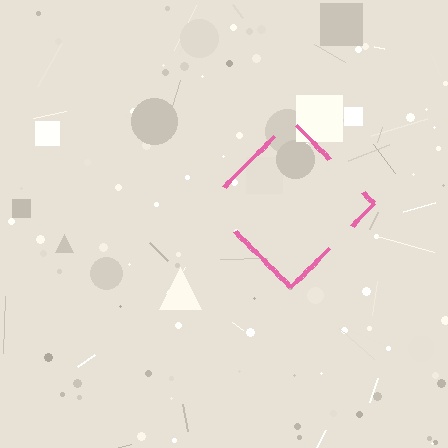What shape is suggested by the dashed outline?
The dashed outline suggests a diamond.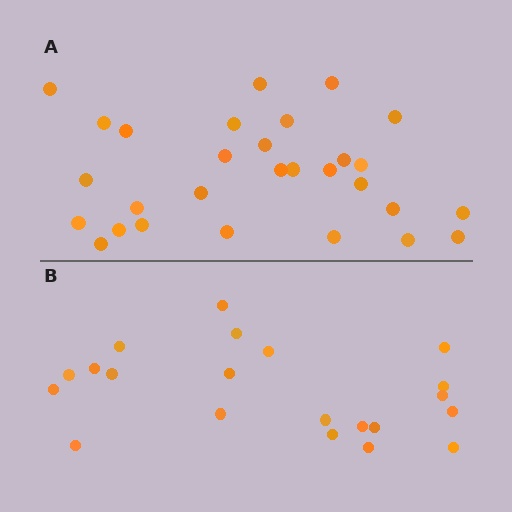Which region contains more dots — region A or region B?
Region A (the top region) has more dots.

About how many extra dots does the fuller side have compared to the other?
Region A has roughly 8 or so more dots than region B.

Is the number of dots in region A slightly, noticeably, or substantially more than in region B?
Region A has noticeably more, but not dramatically so. The ratio is roughly 1.4 to 1.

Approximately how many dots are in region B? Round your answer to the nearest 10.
About 20 dots. (The exact count is 21, which rounds to 20.)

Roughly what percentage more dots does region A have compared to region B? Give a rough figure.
About 40% more.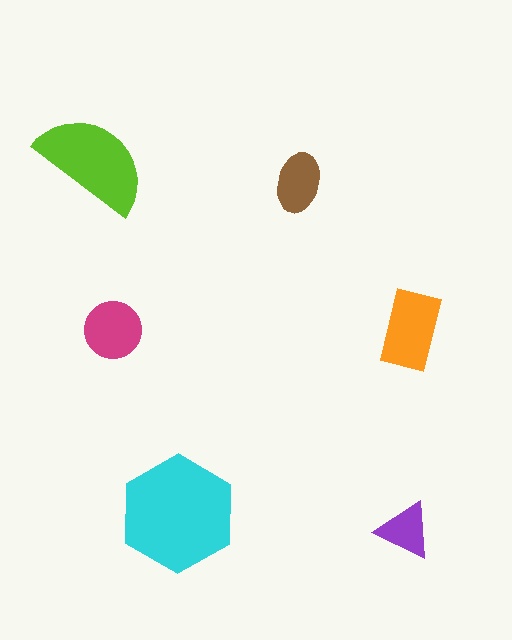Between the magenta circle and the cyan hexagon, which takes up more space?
The cyan hexagon.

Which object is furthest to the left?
The lime semicircle is leftmost.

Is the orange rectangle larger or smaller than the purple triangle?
Larger.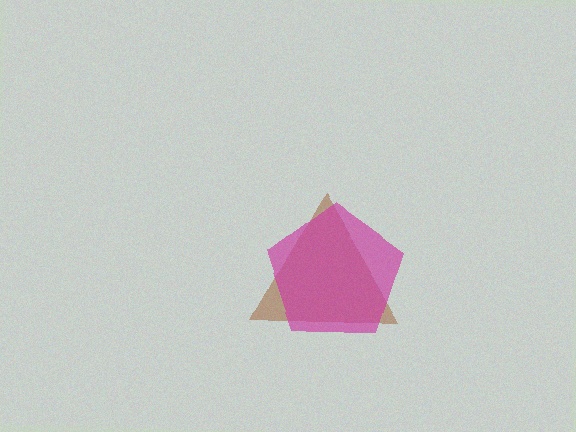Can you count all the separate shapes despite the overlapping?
Yes, there are 2 separate shapes.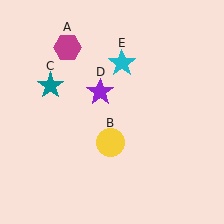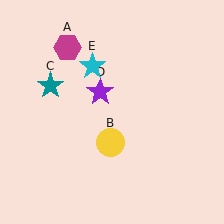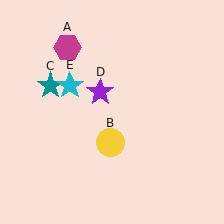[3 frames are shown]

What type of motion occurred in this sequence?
The cyan star (object E) rotated counterclockwise around the center of the scene.